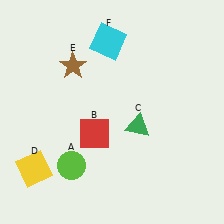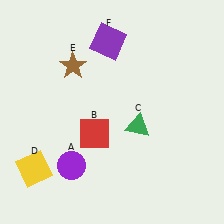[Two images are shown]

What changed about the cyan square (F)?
In Image 1, F is cyan. In Image 2, it changed to purple.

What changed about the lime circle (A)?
In Image 1, A is lime. In Image 2, it changed to purple.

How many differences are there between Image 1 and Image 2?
There are 2 differences between the two images.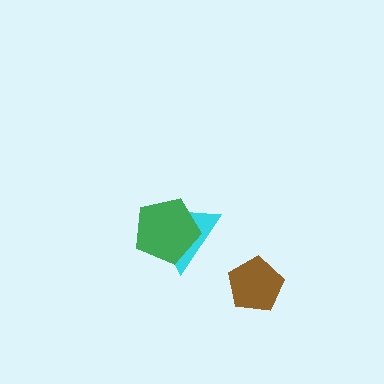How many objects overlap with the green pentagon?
1 object overlaps with the green pentagon.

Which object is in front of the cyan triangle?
The green pentagon is in front of the cyan triangle.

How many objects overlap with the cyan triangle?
1 object overlaps with the cyan triangle.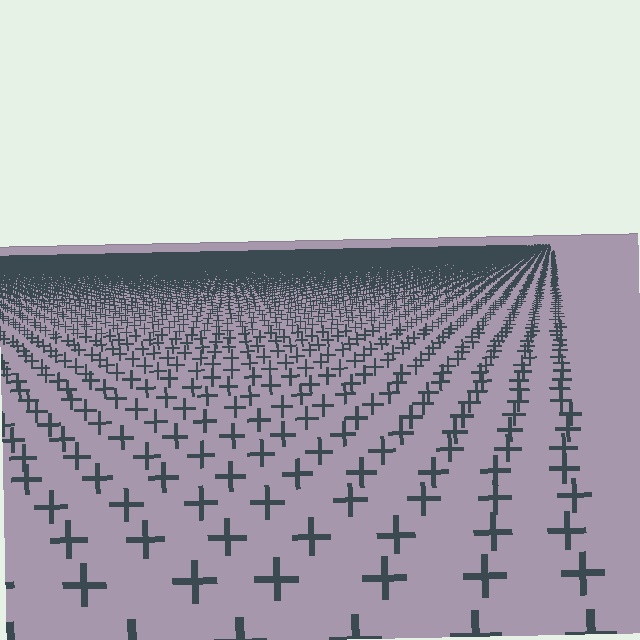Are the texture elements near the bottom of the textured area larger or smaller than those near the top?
Larger. Near the bottom, elements are closer to the viewer and appear at a bigger on-screen size.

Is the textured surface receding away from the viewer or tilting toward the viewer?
The surface is receding away from the viewer. Texture elements get smaller and denser toward the top.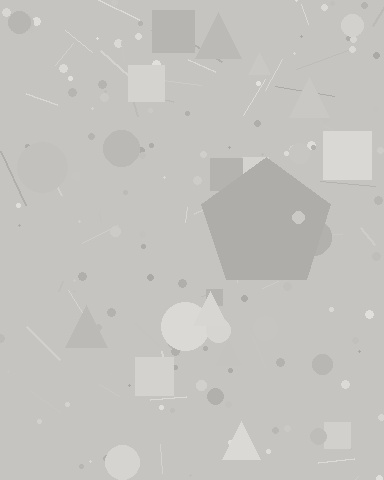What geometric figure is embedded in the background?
A pentagon is embedded in the background.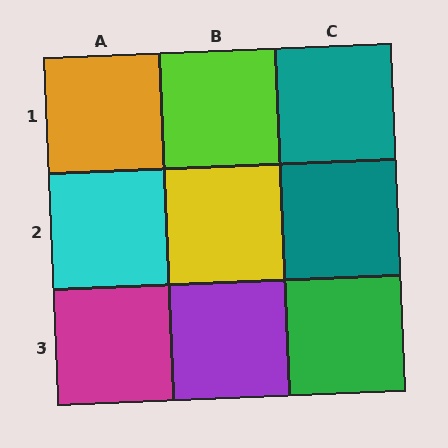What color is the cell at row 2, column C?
Teal.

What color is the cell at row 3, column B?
Purple.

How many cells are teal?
2 cells are teal.